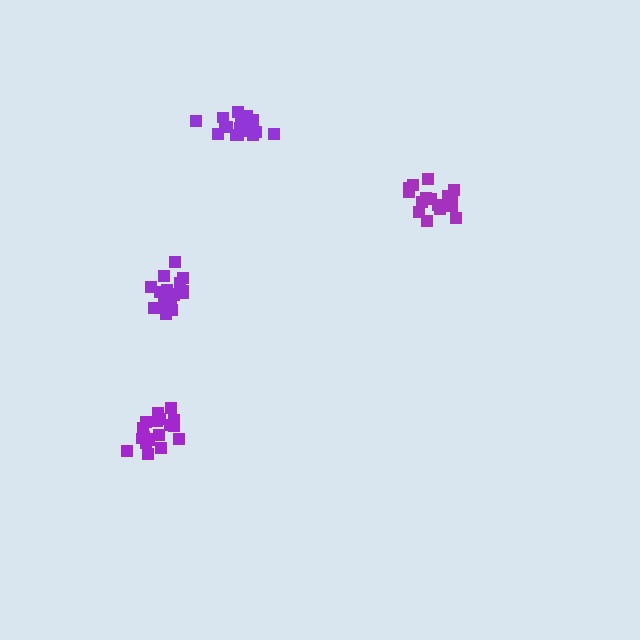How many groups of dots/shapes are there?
There are 4 groups.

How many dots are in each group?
Group 1: 18 dots, Group 2: 19 dots, Group 3: 18 dots, Group 4: 18 dots (73 total).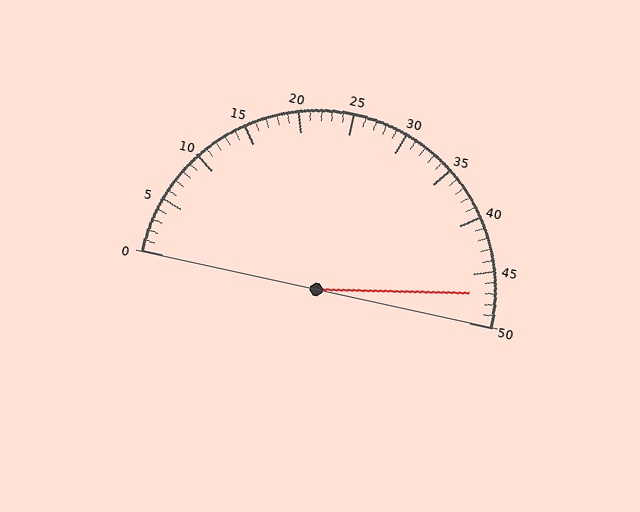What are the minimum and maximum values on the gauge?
The gauge ranges from 0 to 50.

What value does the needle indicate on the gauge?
The needle indicates approximately 47.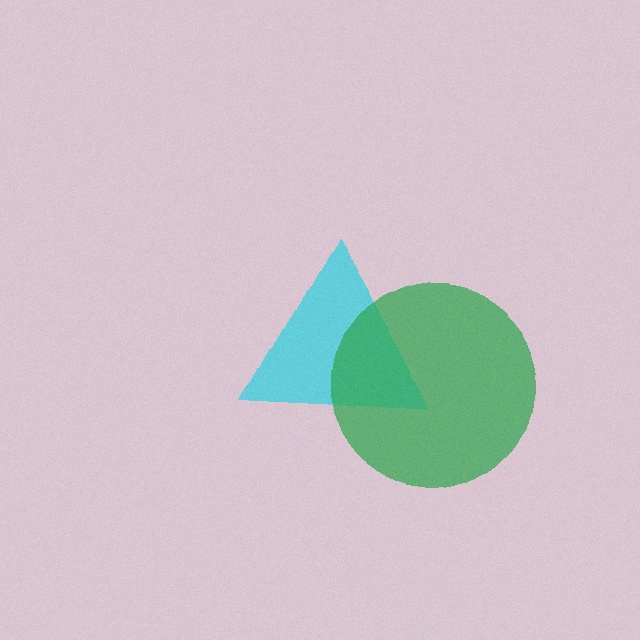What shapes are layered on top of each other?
The layered shapes are: a cyan triangle, a green circle.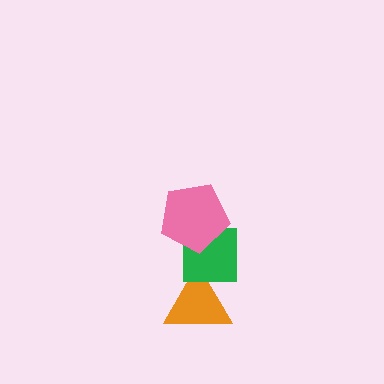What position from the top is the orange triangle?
The orange triangle is 3rd from the top.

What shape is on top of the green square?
The pink pentagon is on top of the green square.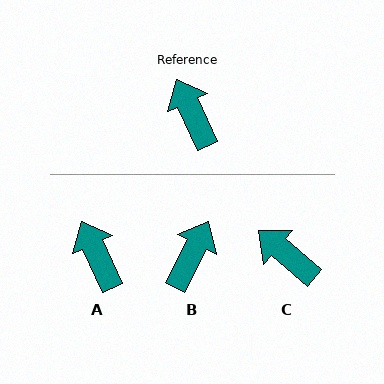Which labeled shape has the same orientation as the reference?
A.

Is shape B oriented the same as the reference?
No, it is off by about 52 degrees.